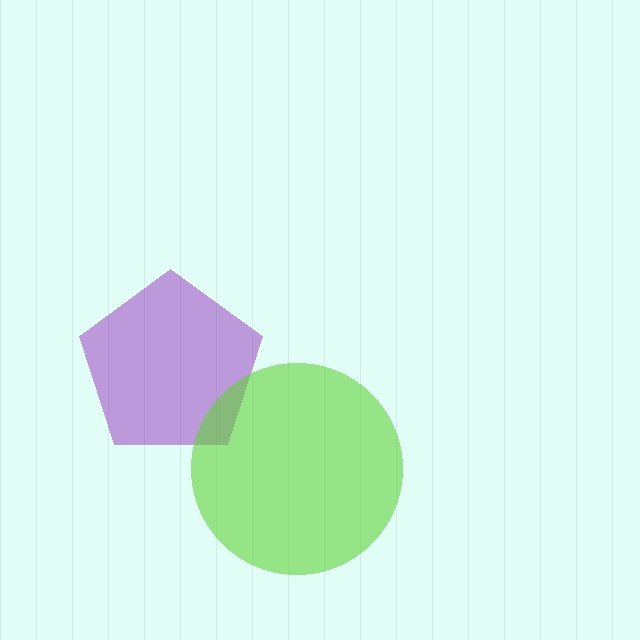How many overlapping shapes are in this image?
There are 2 overlapping shapes in the image.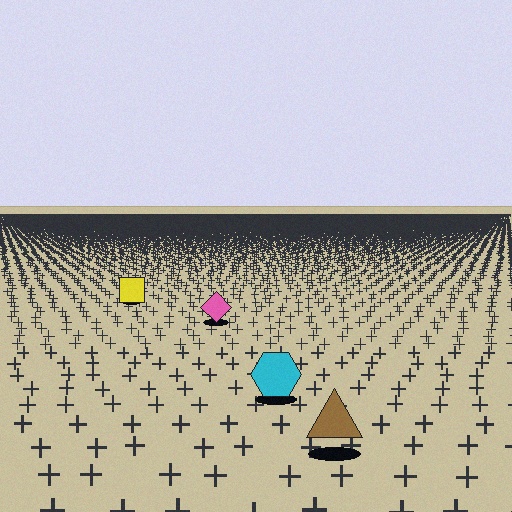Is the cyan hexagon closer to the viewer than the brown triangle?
No. The brown triangle is closer — you can tell from the texture gradient: the ground texture is coarser near it.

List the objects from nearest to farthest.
From nearest to farthest: the brown triangle, the cyan hexagon, the pink diamond, the yellow square.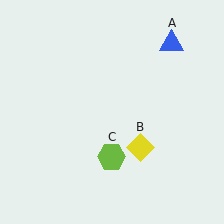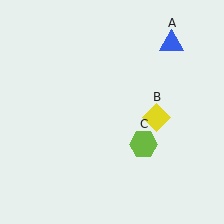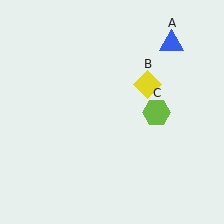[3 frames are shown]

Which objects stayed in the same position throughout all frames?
Blue triangle (object A) remained stationary.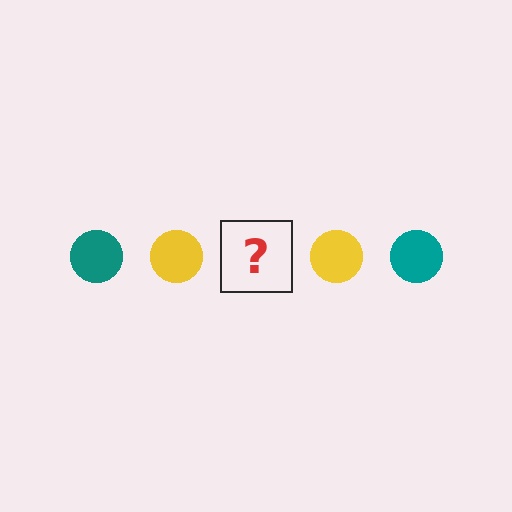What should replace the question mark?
The question mark should be replaced with a teal circle.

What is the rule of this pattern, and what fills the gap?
The rule is that the pattern cycles through teal, yellow circles. The gap should be filled with a teal circle.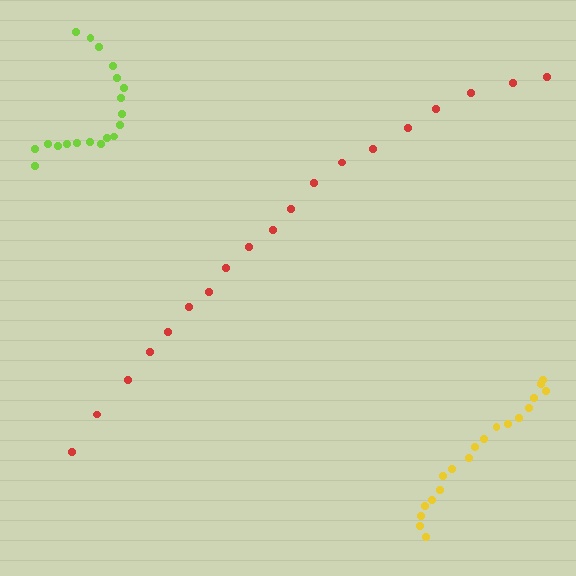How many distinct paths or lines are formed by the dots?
There are 3 distinct paths.